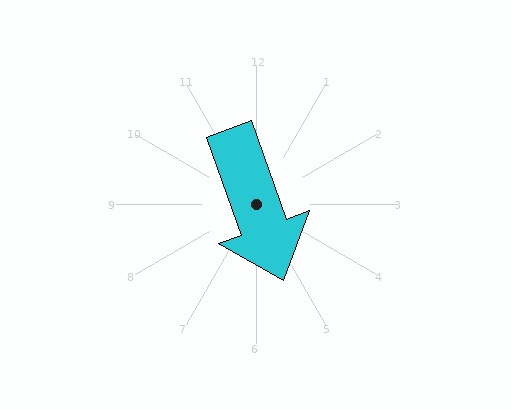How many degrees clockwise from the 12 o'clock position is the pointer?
Approximately 160 degrees.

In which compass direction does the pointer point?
South.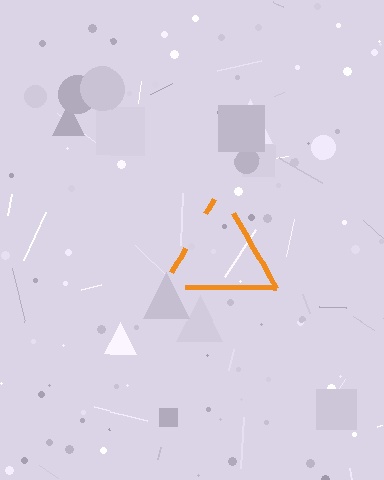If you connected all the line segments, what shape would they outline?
They would outline a triangle.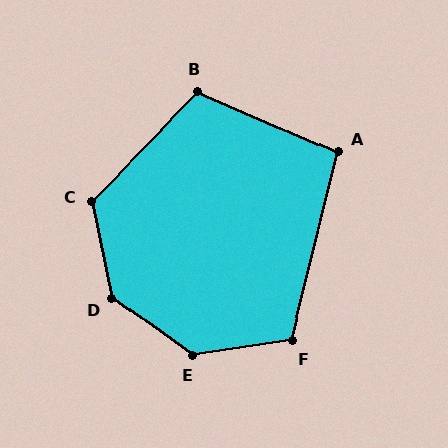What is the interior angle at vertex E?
Approximately 137 degrees (obtuse).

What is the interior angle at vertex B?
Approximately 111 degrees (obtuse).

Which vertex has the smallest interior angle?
A, at approximately 100 degrees.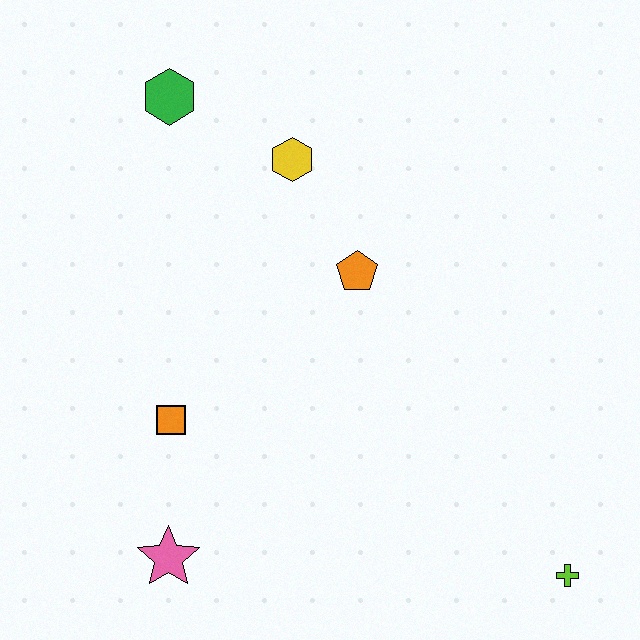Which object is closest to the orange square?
The pink star is closest to the orange square.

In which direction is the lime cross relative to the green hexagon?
The lime cross is below the green hexagon.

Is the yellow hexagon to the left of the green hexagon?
No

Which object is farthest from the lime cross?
The green hexagon is farthest from the lime cross.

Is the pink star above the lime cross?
Yes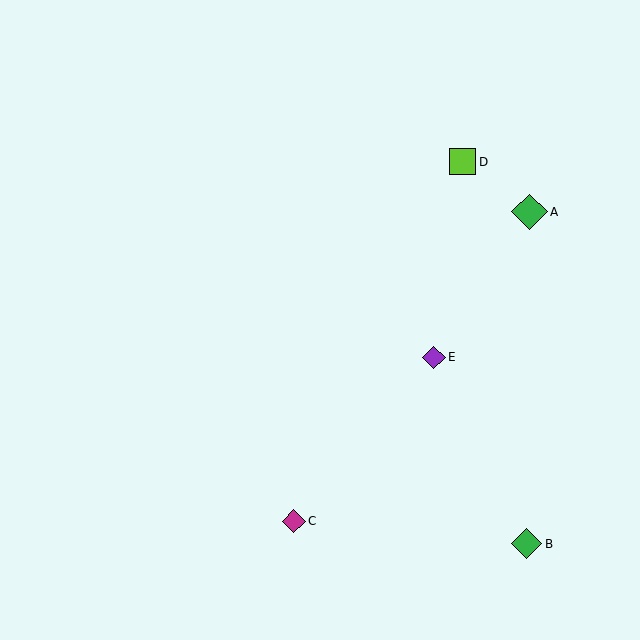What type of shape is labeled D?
Shape D is a lime square.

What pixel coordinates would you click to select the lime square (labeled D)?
Click at (463, 162) to select the lime square D.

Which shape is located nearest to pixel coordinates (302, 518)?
The magenta diamond (labeled C) at (294, 521) is nearest to that location.